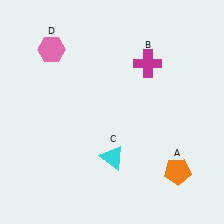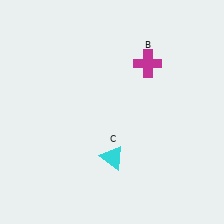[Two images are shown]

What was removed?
The orange pentagon (A), the pink hexagon (D) were removed in Image 2.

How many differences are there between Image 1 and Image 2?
There are 2 differences between the two images.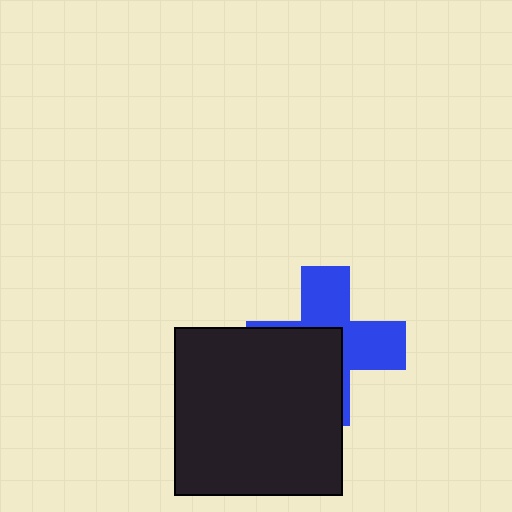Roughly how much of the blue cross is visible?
About half of it is visible (roughly 50%).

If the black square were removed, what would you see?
You would see the complete blue cross.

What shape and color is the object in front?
The object in front is a black square.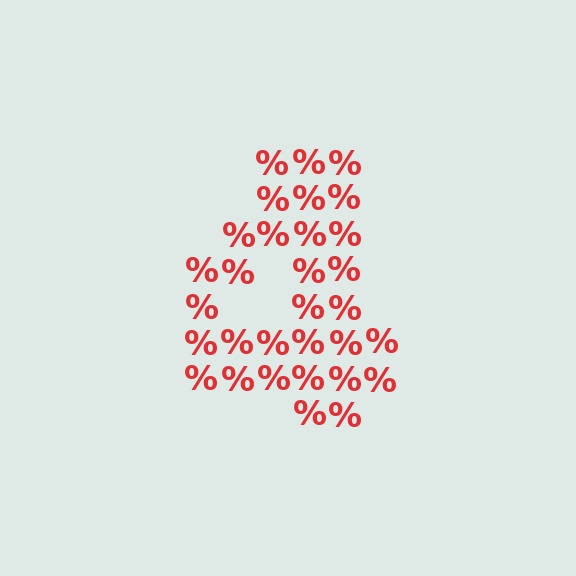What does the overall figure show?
The overall figure shows the digit 4.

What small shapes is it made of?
It is made of small percent signs.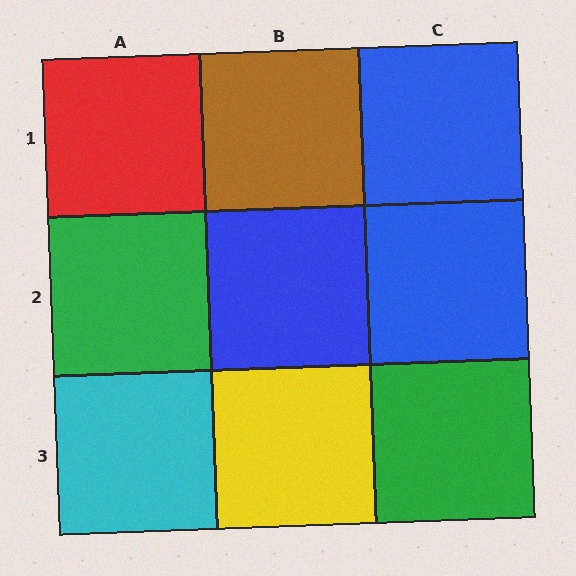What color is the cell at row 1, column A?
Red.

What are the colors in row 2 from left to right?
Green, blue, blue.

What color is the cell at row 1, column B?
Brown.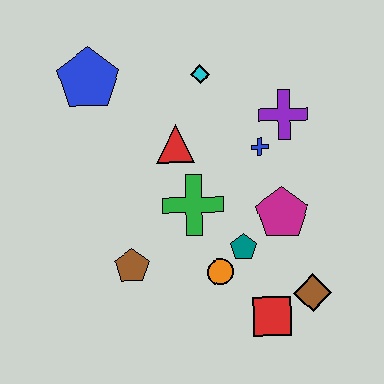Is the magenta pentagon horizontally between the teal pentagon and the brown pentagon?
No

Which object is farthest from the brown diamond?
The blue pentagon is farthest from the brown diamond.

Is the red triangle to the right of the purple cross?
No